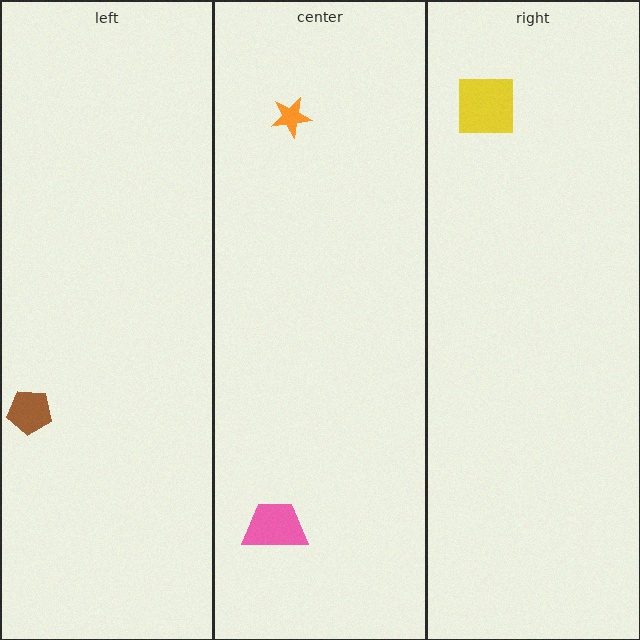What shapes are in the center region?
The orange star, the pink trapezoid.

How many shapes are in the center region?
2.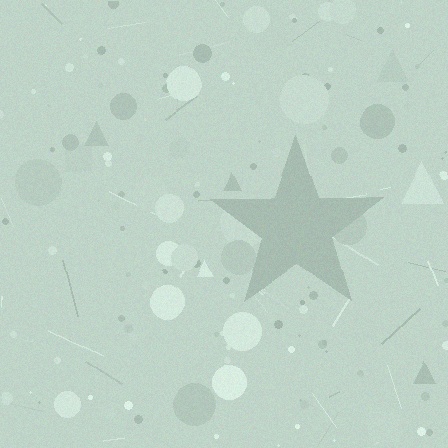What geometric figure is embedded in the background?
A star is embedded in the background.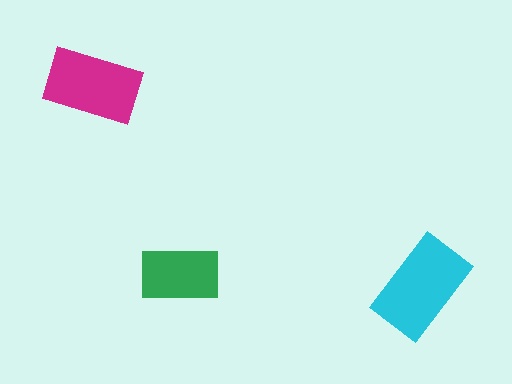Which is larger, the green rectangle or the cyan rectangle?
The cyan one.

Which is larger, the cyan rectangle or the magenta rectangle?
The cyan one.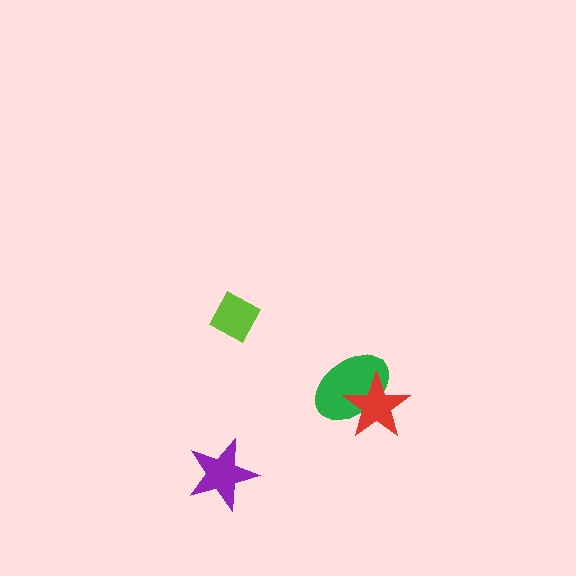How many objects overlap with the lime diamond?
0 objects overlap with the lime diamond.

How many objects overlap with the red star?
1 object overlaps with the red star.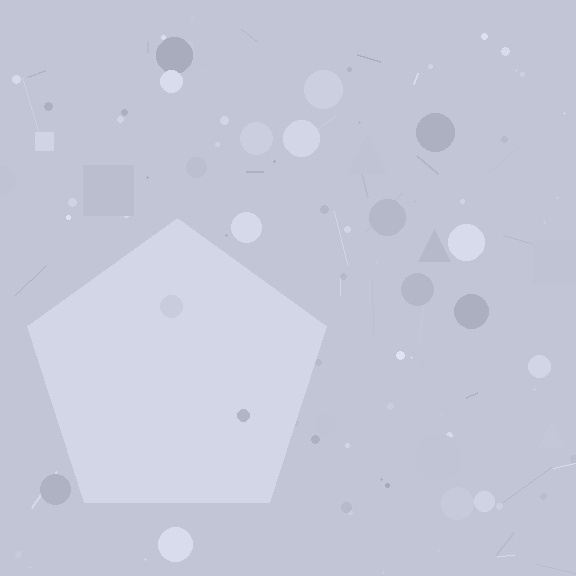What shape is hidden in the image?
A pentagon is hidden in the image.